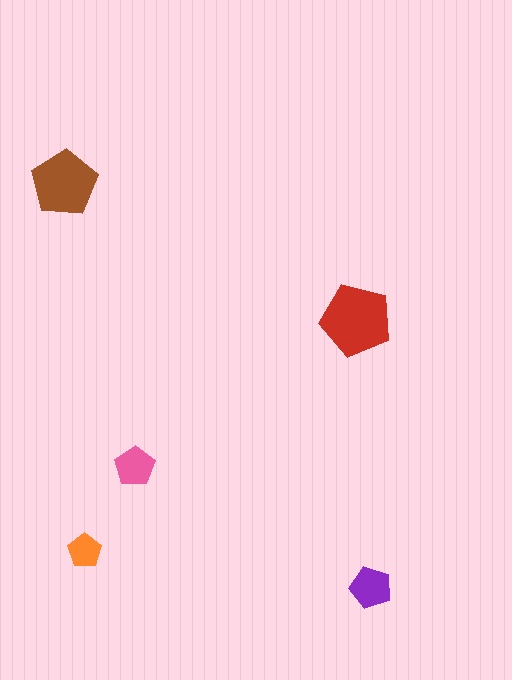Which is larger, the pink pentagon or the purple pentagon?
The purple one.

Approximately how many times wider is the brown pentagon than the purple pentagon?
About 1.5 times wider.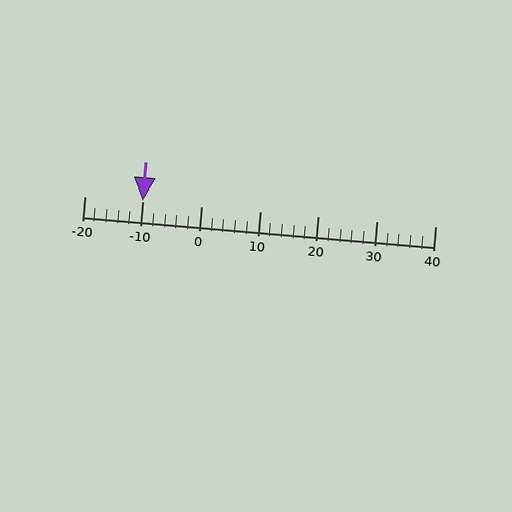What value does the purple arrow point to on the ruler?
The purple arrow points to approximately -10.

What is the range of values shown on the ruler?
The ruler shows values from -20 to 40.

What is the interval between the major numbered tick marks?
The major tick marks are spaced 10 units apart.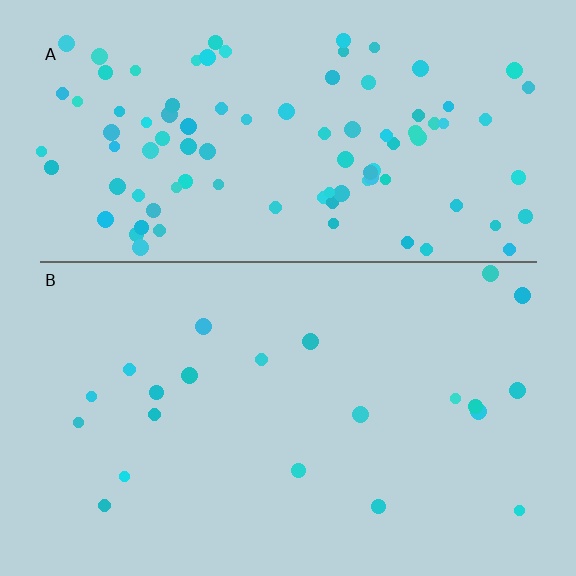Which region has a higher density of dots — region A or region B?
A (the top).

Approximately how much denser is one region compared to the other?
Approximately 4.5× — region A over region B.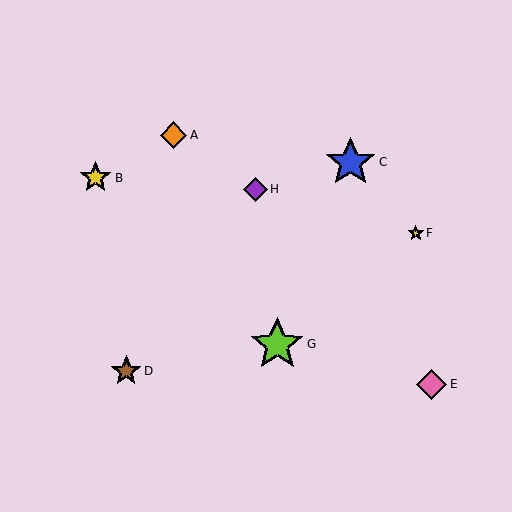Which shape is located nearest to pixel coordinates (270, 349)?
The lime star (labeled G) at (277, 344) is nearest to that location.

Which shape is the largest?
The lime star (labeled G) is the largest.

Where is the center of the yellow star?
The center of the yellow star is at (416, 233).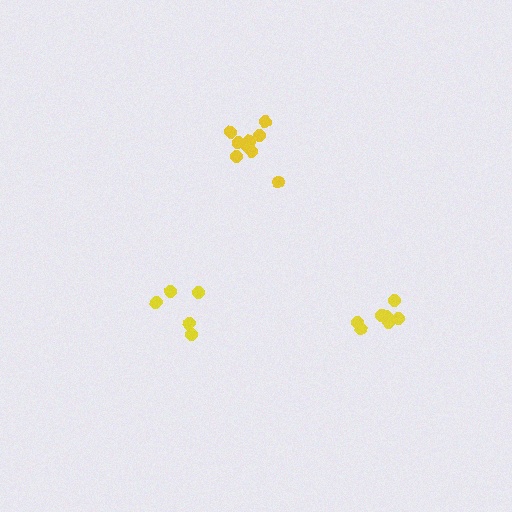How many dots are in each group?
Group 1: 9 dots, Group 2: 5 dots, Group 3: 7 dots (21 total).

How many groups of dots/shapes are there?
There are 3 groups.